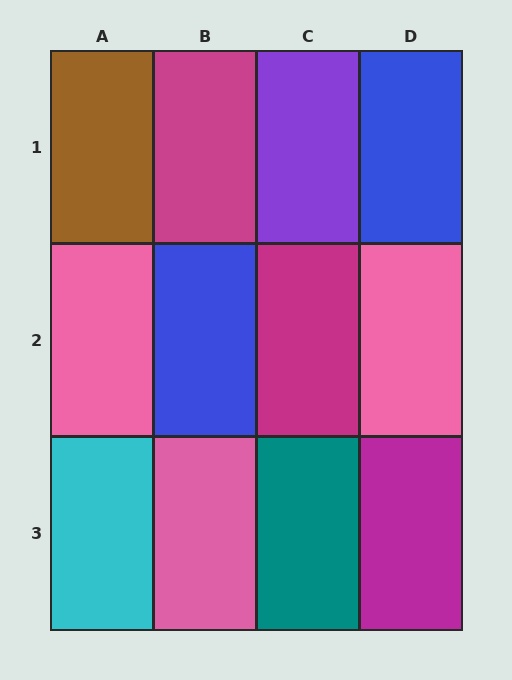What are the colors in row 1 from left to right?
Brown, magenta, purple, blue.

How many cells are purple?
1 cell is purple.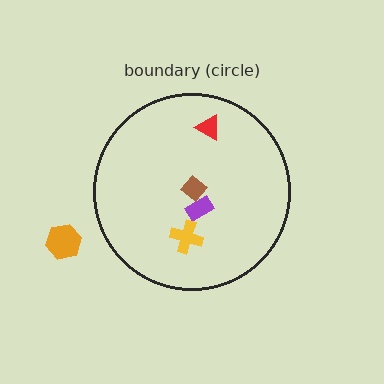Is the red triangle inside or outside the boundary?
Inside.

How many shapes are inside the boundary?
4 inside, 1 outside.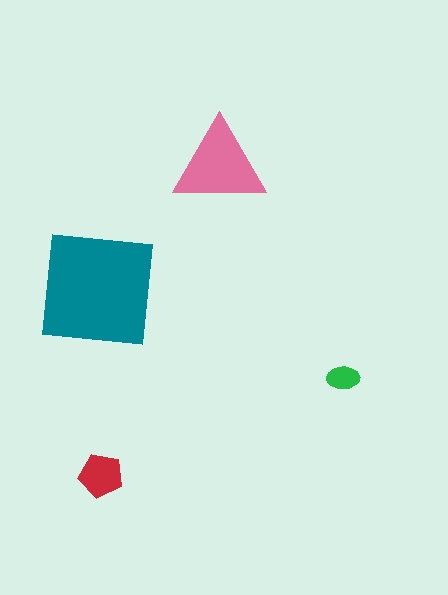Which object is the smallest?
The green ellipse.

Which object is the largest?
The teal square.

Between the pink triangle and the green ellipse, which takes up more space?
The pink triangle.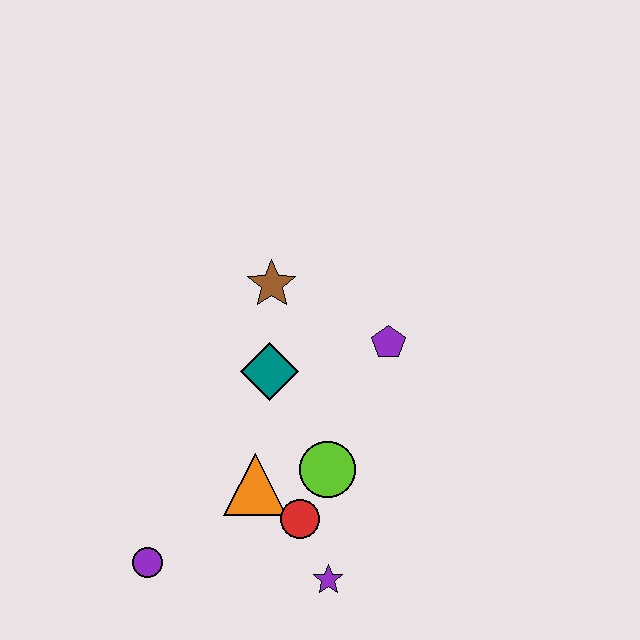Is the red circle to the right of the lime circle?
No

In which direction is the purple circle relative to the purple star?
The purple circle is to the left of the purple star.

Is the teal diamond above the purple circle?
Yes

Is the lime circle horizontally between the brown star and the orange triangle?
No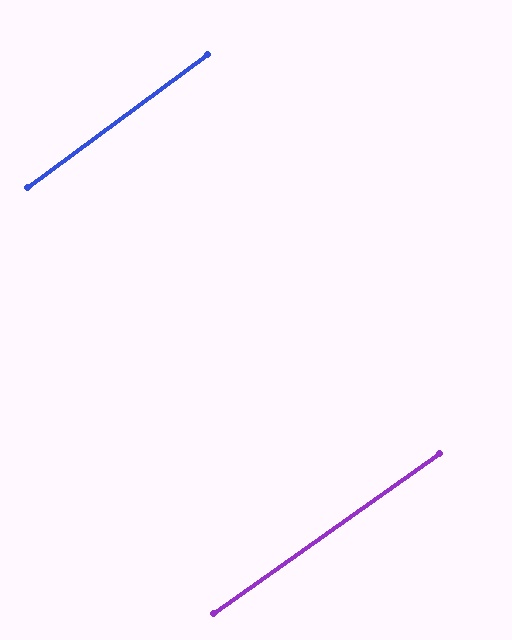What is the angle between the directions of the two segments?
Approximately 1 degree.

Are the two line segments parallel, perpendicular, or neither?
Parallel — their directions differ by only 1.2°.